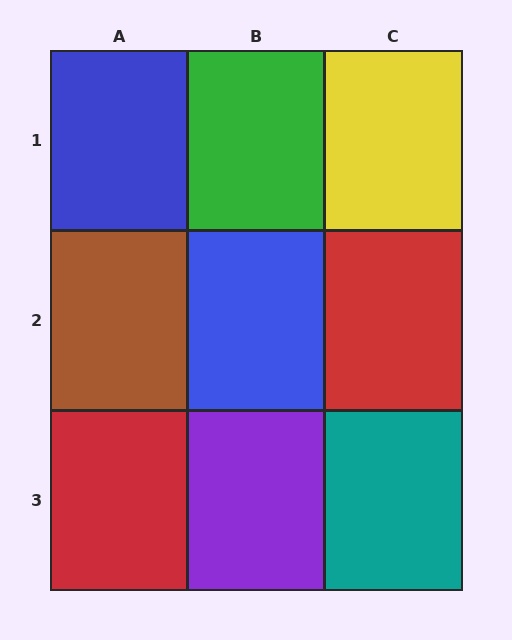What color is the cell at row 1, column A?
Blue.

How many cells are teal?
1 cell is teal.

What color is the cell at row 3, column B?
Purple.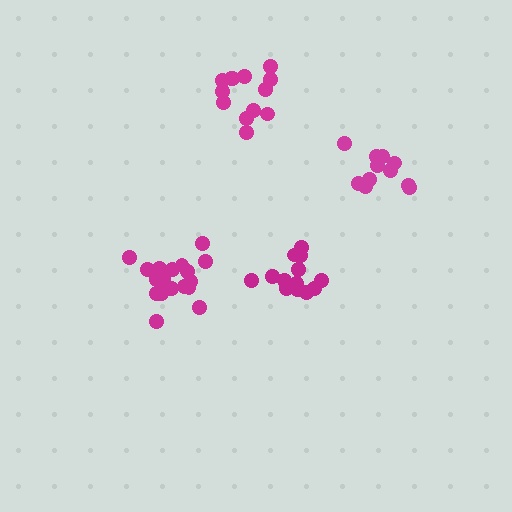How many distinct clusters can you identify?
There are 4 distinct clusters.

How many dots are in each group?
Group 1: 13 dots, Group 2: 13 dots, Group 3: 12 dots, Group 4: 18 dots (56 total).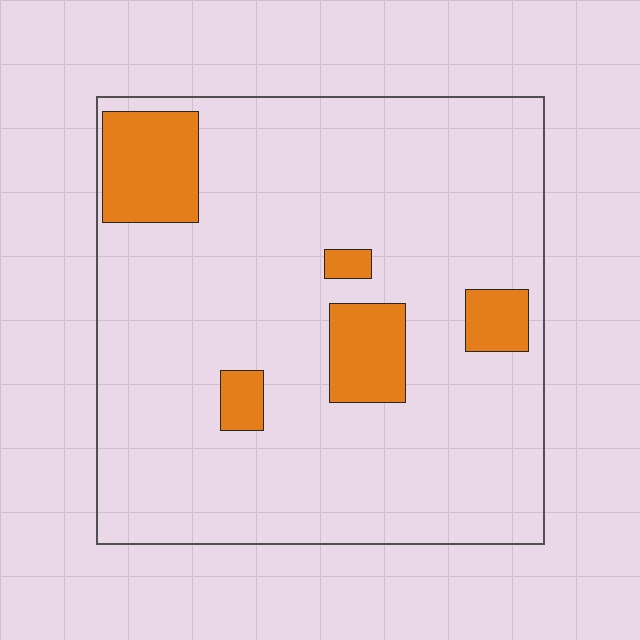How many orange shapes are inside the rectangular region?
5.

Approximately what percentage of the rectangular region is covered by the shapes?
Approximately 15%.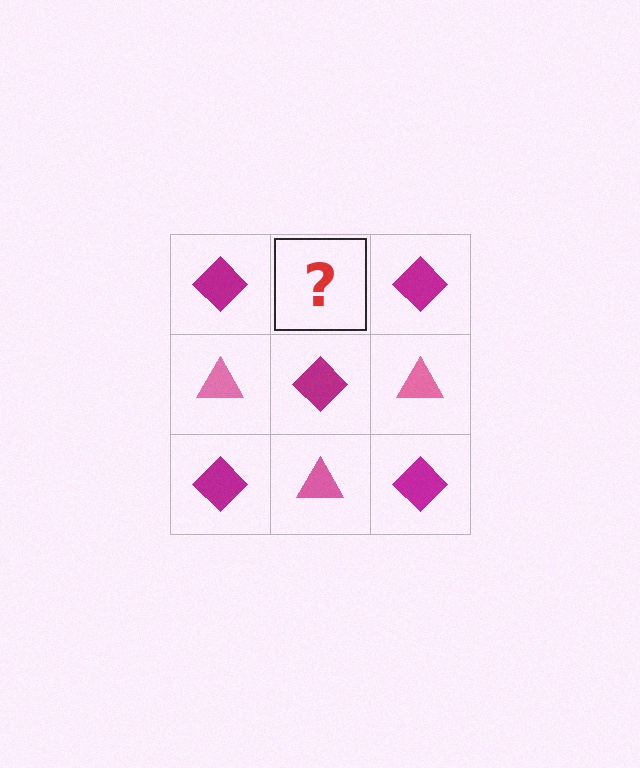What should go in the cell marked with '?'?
The missing cell should contain a pink triangle.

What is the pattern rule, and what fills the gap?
The rule is that it alternates magenta diamond and pink triangle in a checkerboard pattern. The gap should be filled with a pink triangle.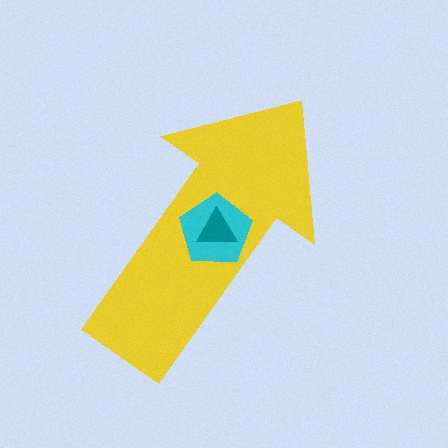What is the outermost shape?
The yellow arrow.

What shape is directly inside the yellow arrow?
The cyan pentagon.